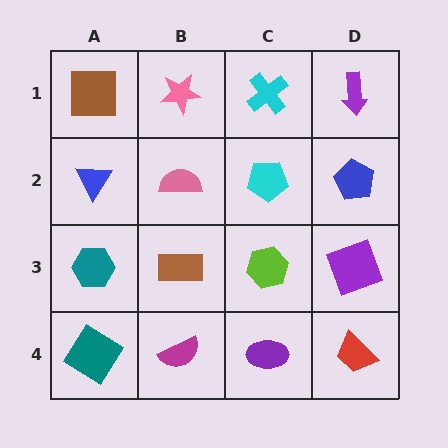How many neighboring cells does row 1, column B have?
3.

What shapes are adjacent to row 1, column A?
A blue triangle (row 2, column A), a pink star (row 1, column B).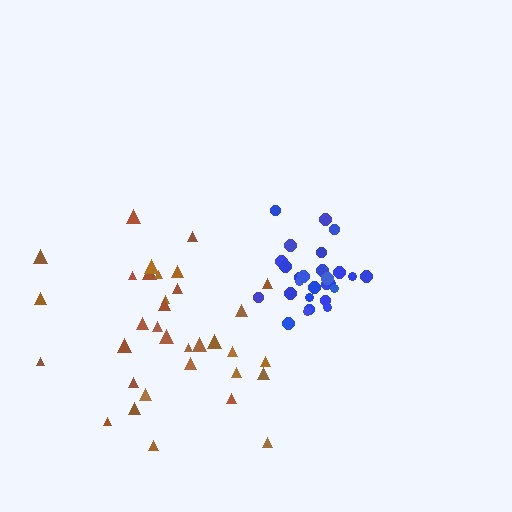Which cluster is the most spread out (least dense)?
Brown.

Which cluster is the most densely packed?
Blue.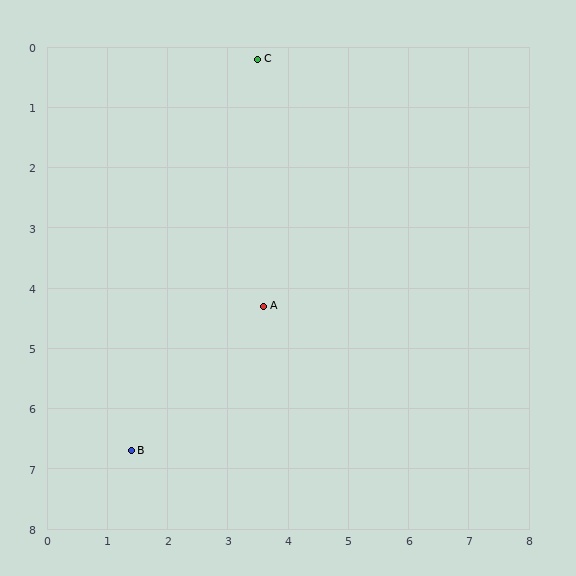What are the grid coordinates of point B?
Point B is at approximately (1.4, 6.7).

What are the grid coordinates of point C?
Point C is at approximately (3.5, 0.2).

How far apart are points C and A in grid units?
Points C and A are about 4.1 grid units apart.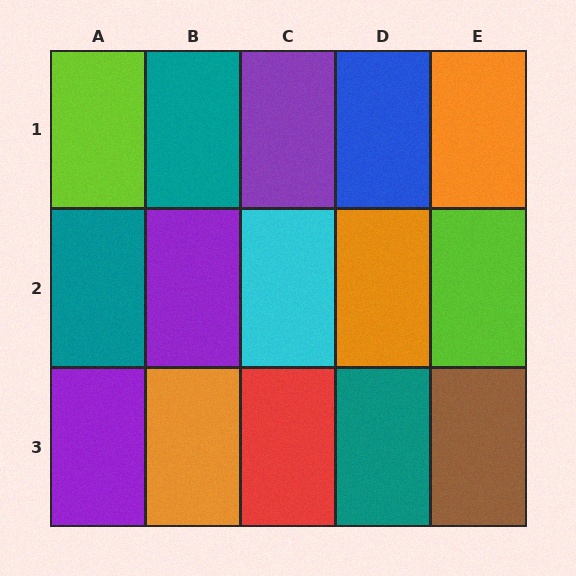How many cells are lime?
2 cells are lime.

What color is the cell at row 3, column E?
Brown.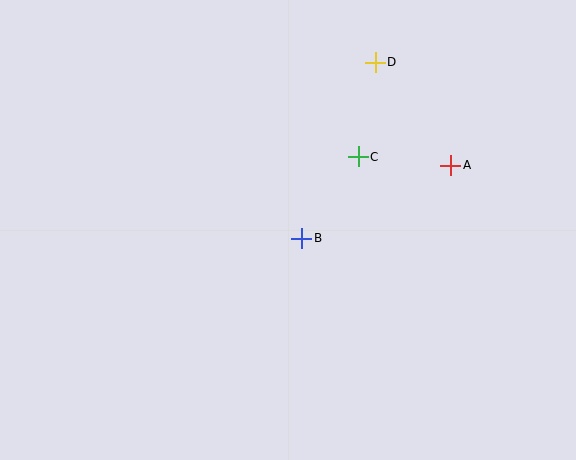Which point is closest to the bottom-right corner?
Point A is closest to the bottom-right corner.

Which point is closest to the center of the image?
Point B at (302, 238) is closest to the center.